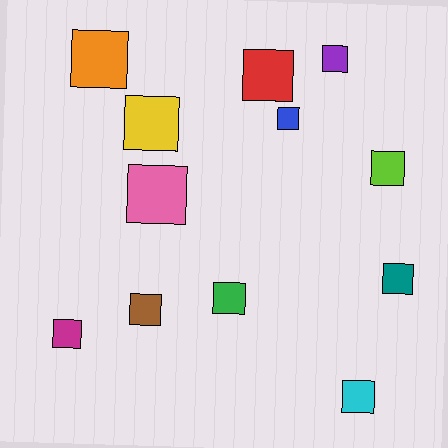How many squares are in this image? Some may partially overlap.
There are 12 squares.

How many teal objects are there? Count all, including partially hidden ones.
There is 1 teal object.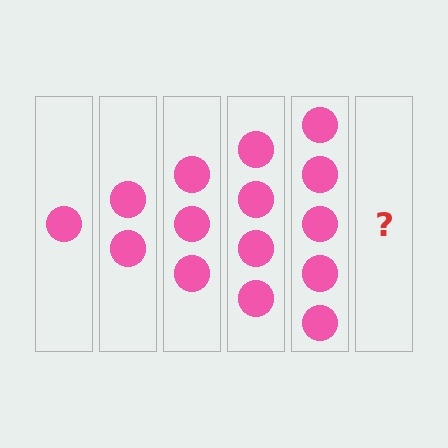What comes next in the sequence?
The next element should be 6 circles.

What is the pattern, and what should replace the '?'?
The pattern is that each step adds one more circle. The '?' should be 6 circles.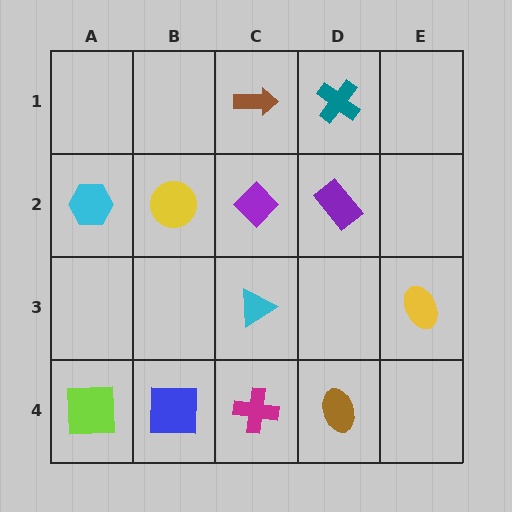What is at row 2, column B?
A yellow circle.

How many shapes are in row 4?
4 shapes.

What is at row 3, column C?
A cyan triangle.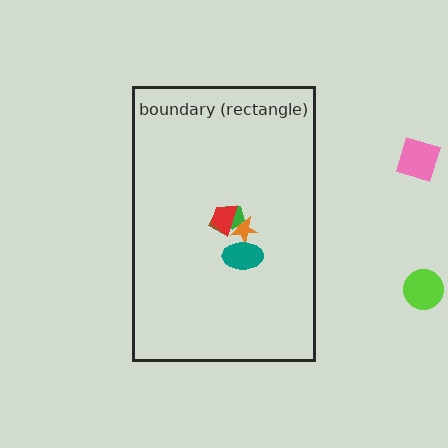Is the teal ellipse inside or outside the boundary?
Inside.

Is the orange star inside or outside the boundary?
Inside.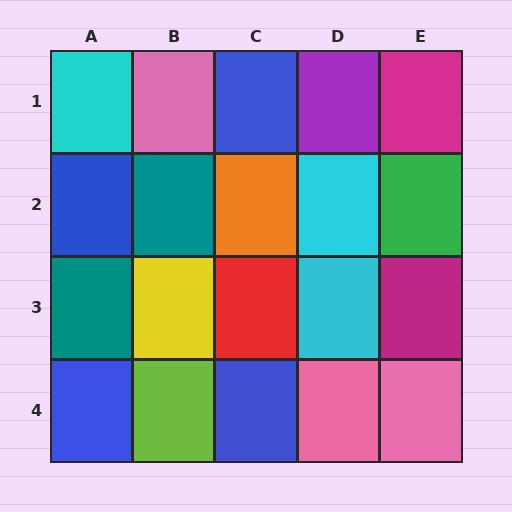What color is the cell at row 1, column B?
Pink.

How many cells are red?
1 cell is red.